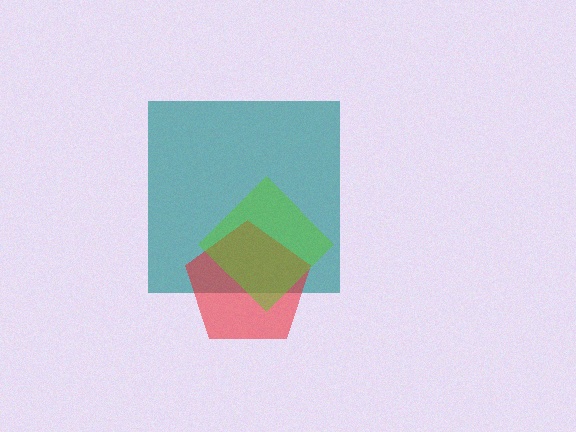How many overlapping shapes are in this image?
There are 3 overlapping shapes in the image.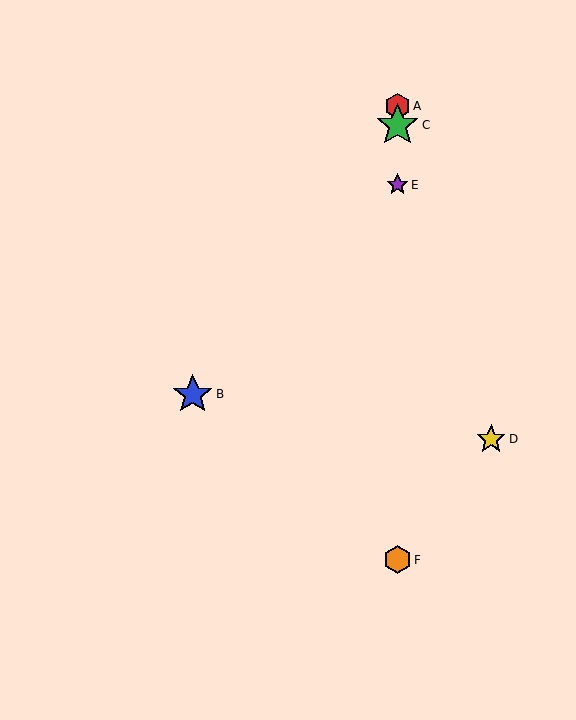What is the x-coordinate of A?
Object A is at x≈398.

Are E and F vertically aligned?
Yes, both are at x≈398.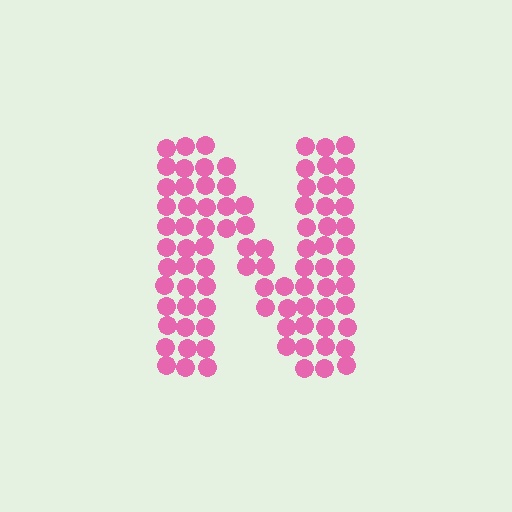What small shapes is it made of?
It is made of small circles.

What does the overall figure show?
The overall figure shows the letter N.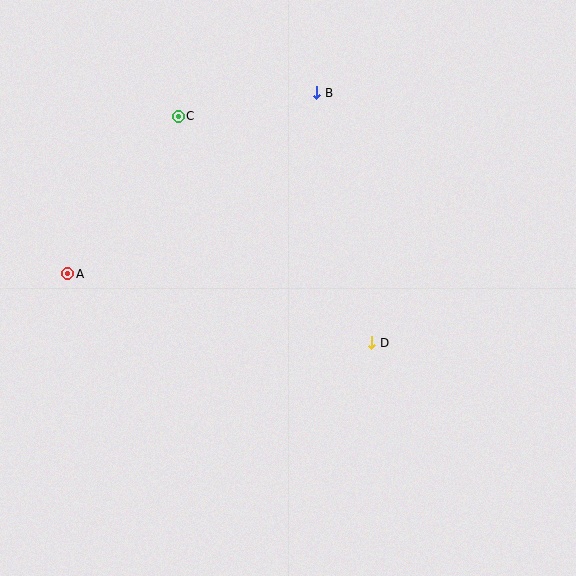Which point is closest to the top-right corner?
Point B is closest to the top-right corner.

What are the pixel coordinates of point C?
Point C is at (178, 116).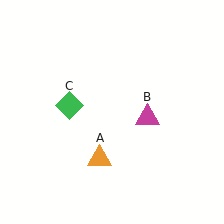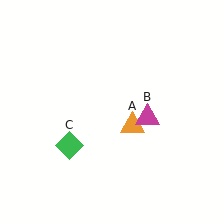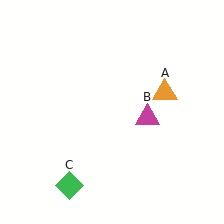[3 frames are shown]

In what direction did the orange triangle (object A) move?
The orange triangle (object A) moved up and to the right.